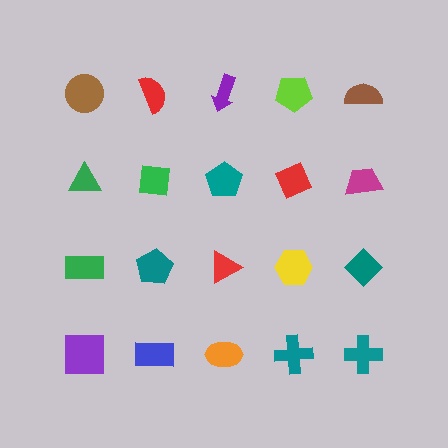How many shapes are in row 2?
5 shapes.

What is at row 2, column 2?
A green square.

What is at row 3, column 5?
A teal diamond.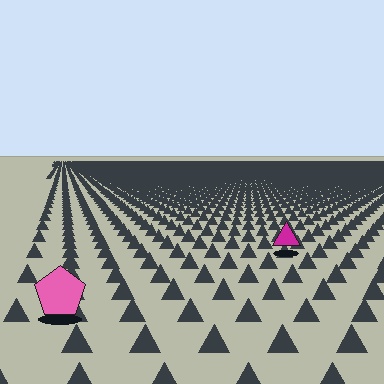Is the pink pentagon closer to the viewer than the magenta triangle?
Yes. The pink pentagon is closer — you can tell from the texture gradient: the ground texture is coarser near it.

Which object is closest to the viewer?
The pink pentagon is closest. The texture marks near it are larger and more spread out.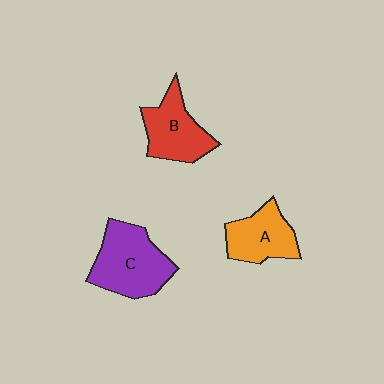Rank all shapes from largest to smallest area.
From largest to smallest: C (purple), B (red), A (orange).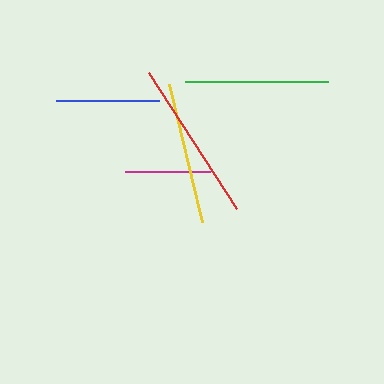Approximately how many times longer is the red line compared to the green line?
The red line is approximately 1.1 times the length of the green line.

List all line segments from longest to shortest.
From longest to shortest: red, green, yellow, blue, magenta.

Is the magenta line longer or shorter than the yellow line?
The yellow line is longer than the magenta line.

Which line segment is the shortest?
The magenta line is the shortest at approximately 86 pixels.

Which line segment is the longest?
The red line is the longest at approximately 162 pixels.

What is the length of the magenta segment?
The magenta segment is approximately 86 pixels long.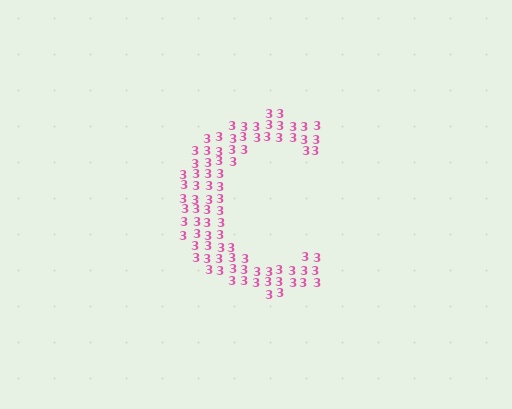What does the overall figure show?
The overall figure shows the letter C.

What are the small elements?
The small elements are digit 3's.